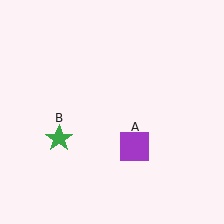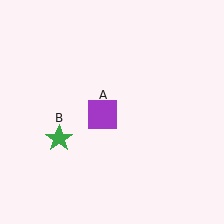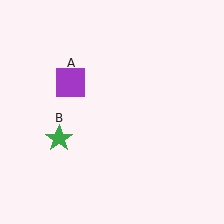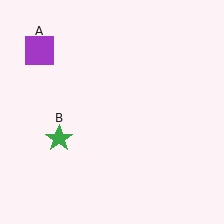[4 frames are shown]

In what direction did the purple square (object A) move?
The purple square (object A) moved up and to the left.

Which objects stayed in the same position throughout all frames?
Green star (object B) remained stationary.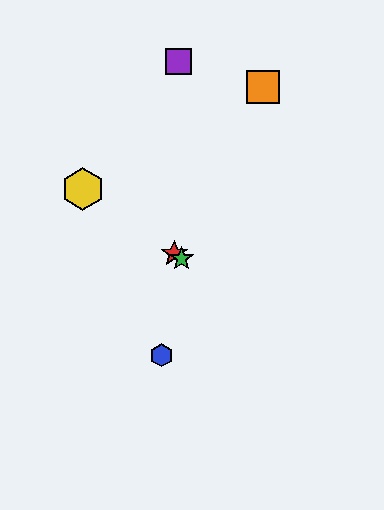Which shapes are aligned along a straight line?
The red star, the green star, the yellow hexagon are aligned along a straight line.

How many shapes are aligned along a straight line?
3 shapes (the red star, the green star, the yellow hexagon) are aligned along a straight line.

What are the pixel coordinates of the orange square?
The orange square is at (263, 87).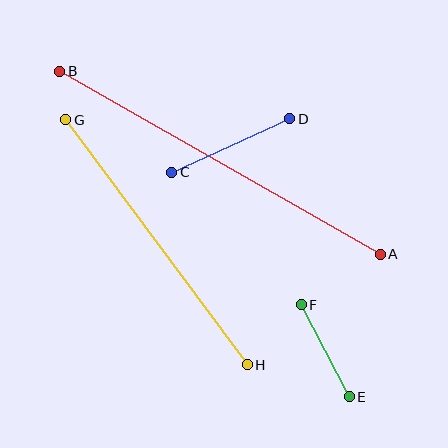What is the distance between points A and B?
The distance is approximately 369 pixels.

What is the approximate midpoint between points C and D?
The midpoint is at approximately (231, 145) pixels.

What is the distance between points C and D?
The distance is approximately 130 pixels.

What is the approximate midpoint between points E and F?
The midpoint is at approximately (325, 351) pixels.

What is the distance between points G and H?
The distance is approximately 305 pixels.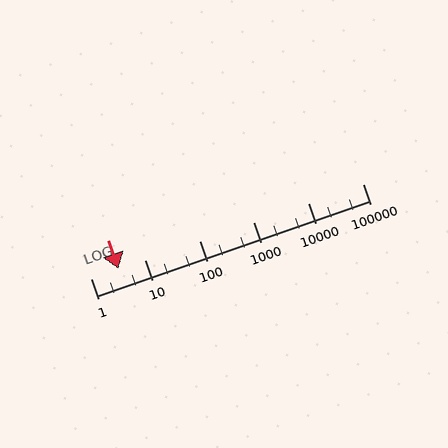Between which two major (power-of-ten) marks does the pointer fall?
The pointer is between 1 and 10.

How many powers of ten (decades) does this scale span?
The scale spans 5 decades, from 1 to 100000.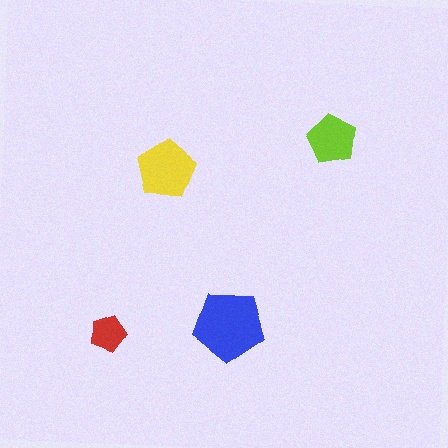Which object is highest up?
The lime pentagon is topmost.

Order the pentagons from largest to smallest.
the blue one, the yellow one, the lime one, the red one.